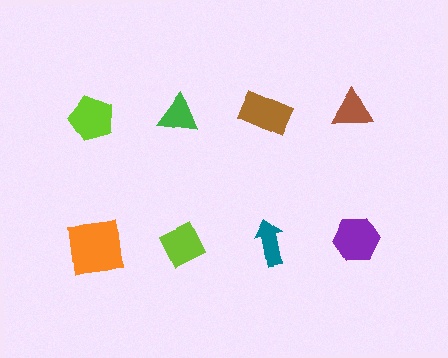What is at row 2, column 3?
A teal arrow.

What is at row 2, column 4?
A purple hexagon.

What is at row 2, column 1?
An orange square.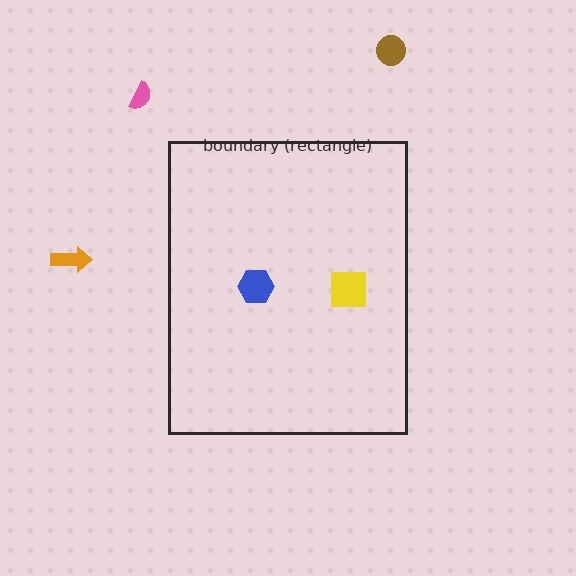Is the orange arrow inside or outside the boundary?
Outside.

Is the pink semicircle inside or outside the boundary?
Outside.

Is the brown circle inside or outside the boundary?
Outside.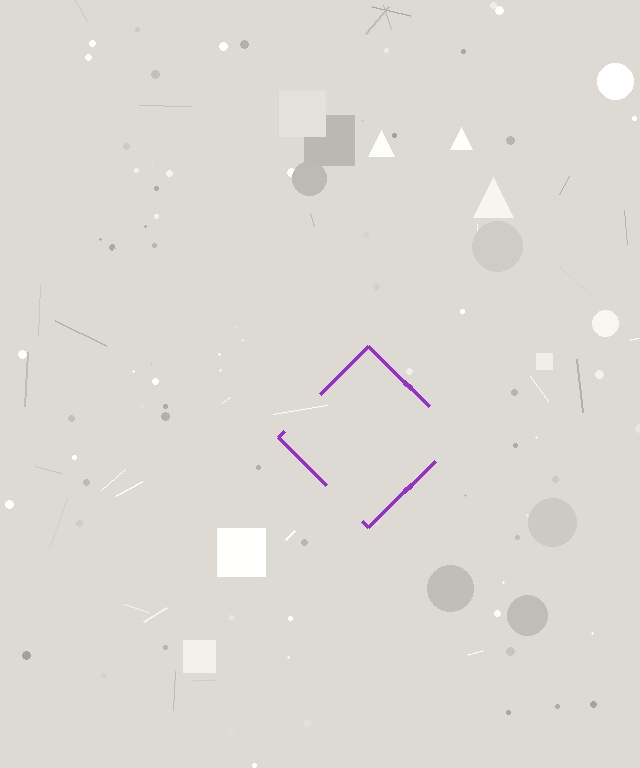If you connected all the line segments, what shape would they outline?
They would outline a diamond.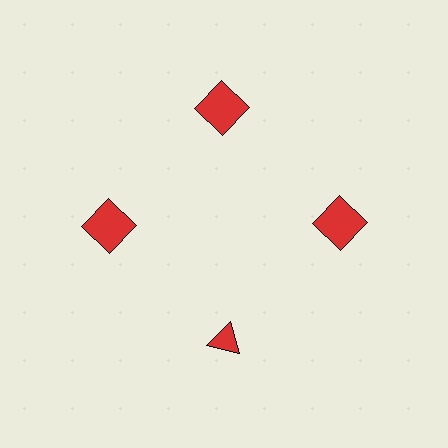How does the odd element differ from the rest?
It has a different shape: triangle instead of square.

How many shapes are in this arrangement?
There are 4 shapes arranged in a ring pattern.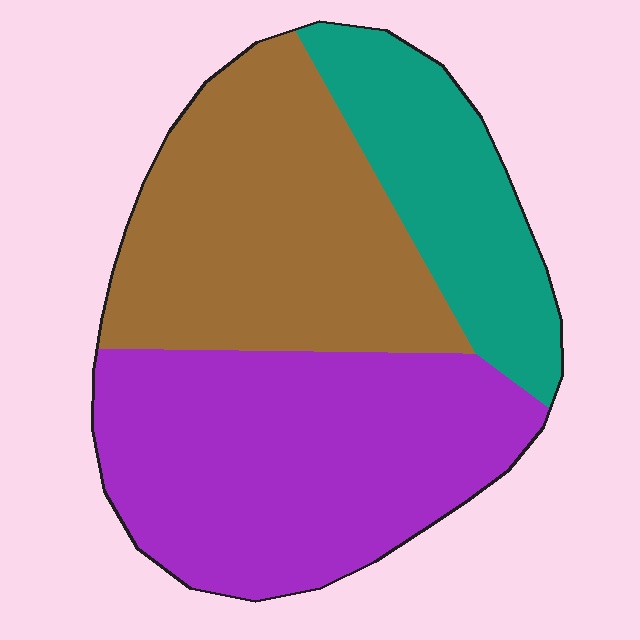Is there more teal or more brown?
Brown.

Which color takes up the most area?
Purple, at roughly 45%.